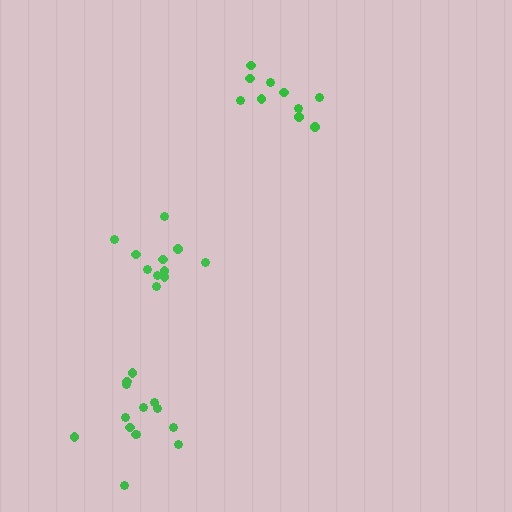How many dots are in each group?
Group 1: 11 dots, Group 2: 10 dots, Group 3: 14 dots (35 total).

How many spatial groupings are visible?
There are 3 spatial groupings.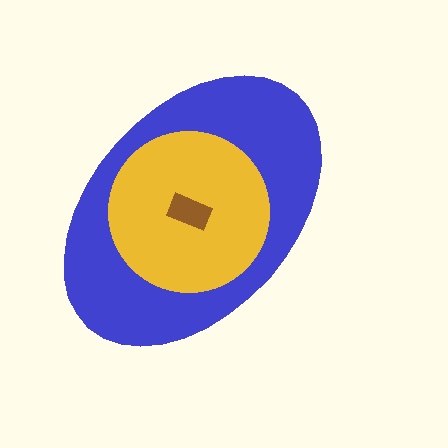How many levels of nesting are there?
3.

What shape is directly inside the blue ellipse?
The yellow circle.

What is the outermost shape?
The blue ellipse.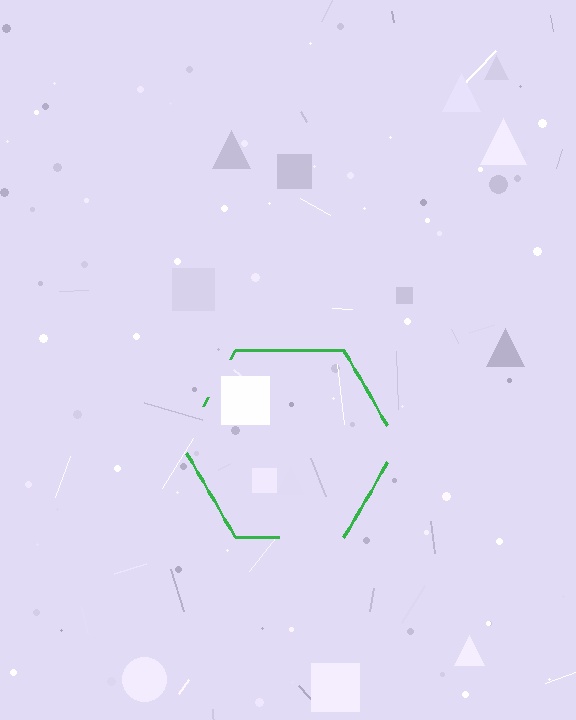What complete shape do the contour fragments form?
The contour fragments form a hexagon.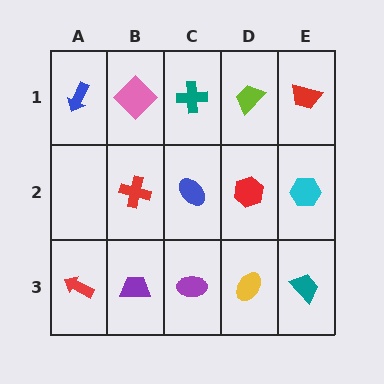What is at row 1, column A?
A blue arrow.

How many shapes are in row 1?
5 shapes.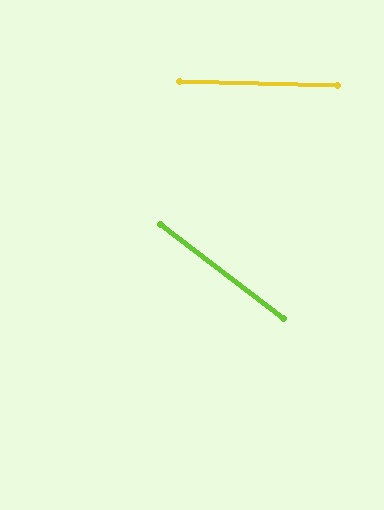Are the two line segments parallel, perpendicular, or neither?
Neither parallel nor perpendicular — they differ by about 36°.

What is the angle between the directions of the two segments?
Approximately 36 degrees.